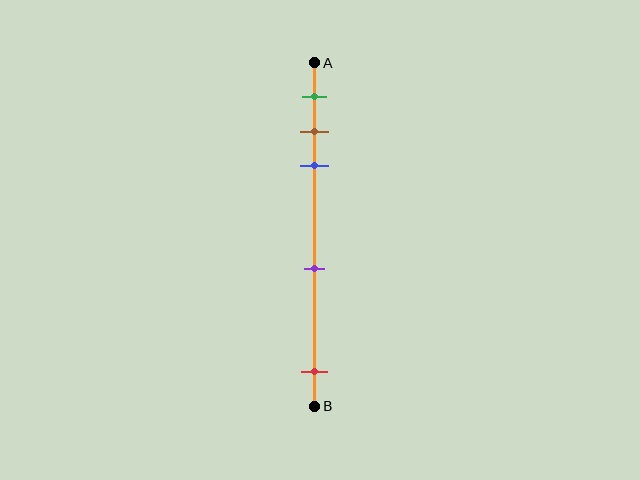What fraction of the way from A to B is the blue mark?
The blue mark is approximately 30% (0.3) of the way from A to B.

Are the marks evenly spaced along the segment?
No, the marks are not evenly spaced.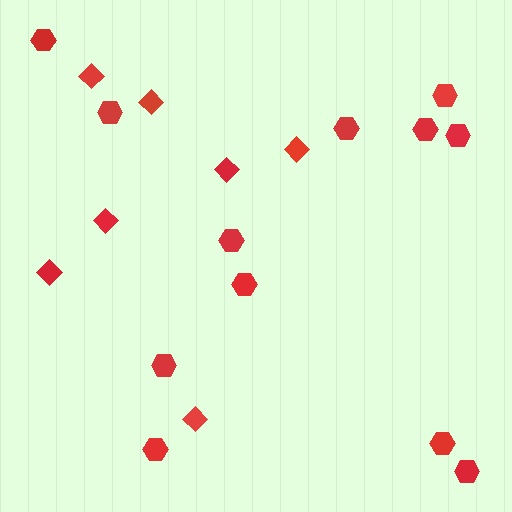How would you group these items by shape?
There are 2 groups: one group of diamonds (7) and one group of hexagons (12).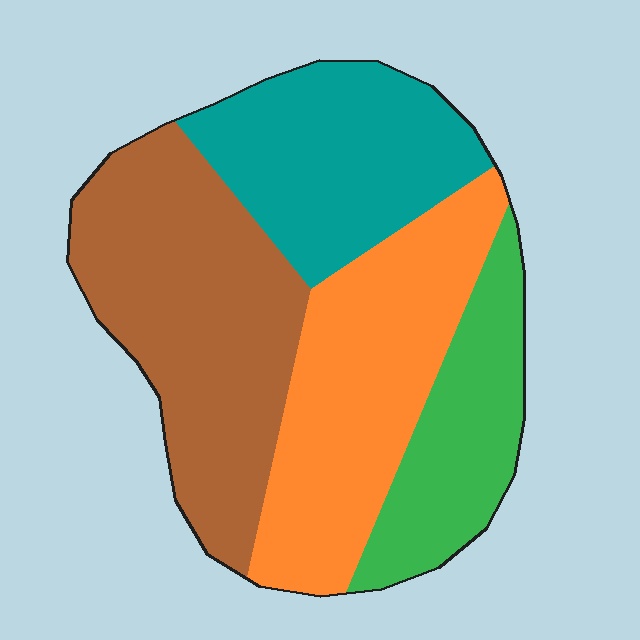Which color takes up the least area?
Green, at roughly 15%.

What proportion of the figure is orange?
Orange covers around 30% of the figure.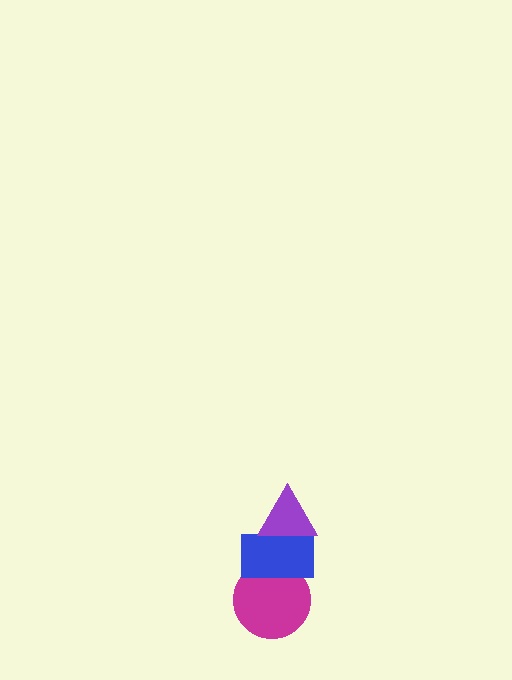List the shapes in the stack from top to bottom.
From top to bottom: the purple triangle, the blue rectangle, the magenta circle.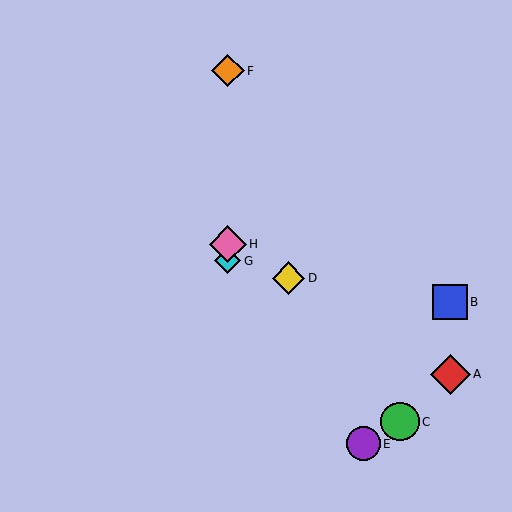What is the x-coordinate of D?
Object D is at x≈289.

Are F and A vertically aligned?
No, F is at x≈228 and A is at x≈450.